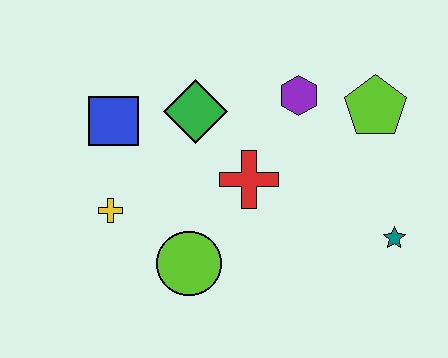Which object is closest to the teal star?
The lime pentagon is closest to the teal star.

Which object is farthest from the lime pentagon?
The yellow cross is farthest from the lime pentagon.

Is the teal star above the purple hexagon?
No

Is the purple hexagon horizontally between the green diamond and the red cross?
No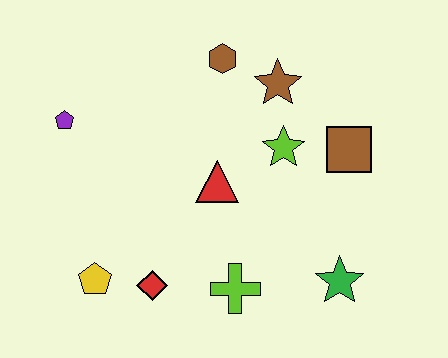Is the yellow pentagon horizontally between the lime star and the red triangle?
No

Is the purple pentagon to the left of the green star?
Yes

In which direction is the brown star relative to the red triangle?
The brown star is above the red triangle.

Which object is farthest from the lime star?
The yellow pentagon is farthest from the lime star.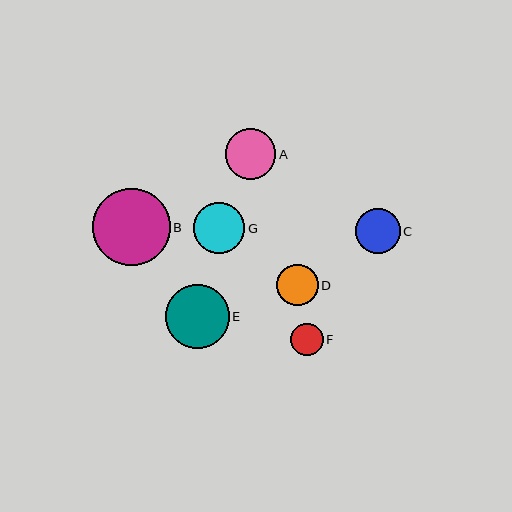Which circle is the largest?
Circle B is the largest with a size of approximately 77 pixels.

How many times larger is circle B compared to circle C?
Circle B is approximately 1.7 times the size of circle C.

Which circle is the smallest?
Circle F is the smallest with a size of approximately 32 pixels.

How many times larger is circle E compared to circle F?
Circle E is approximately 2.0 times the size of circle F.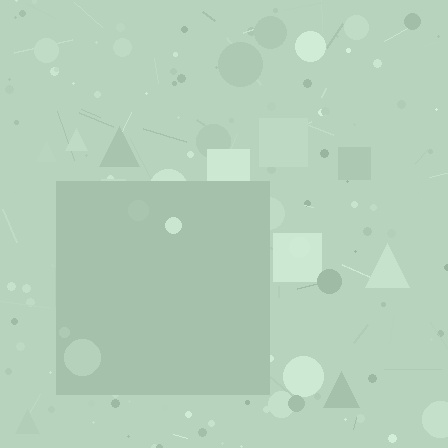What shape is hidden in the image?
A square is hidden in the image.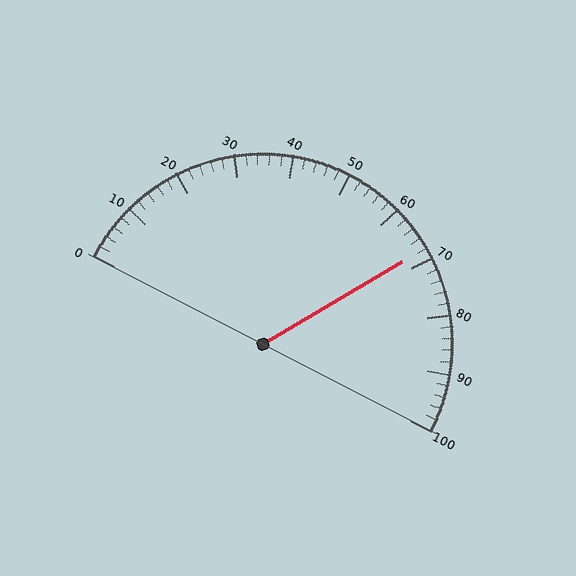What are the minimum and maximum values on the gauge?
The gauge ranges from 0 to 100.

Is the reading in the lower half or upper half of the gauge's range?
The reading is in the upper half of the range (0 to 100).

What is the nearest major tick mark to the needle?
The nearest major tick mark is 70.